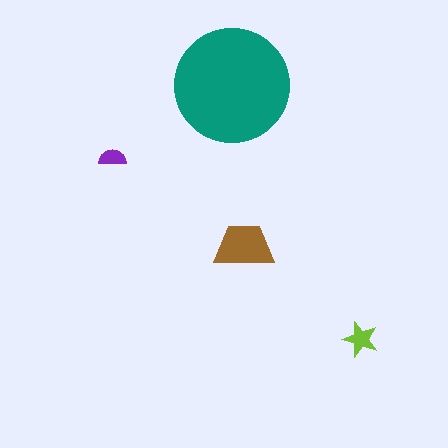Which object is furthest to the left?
The purple semicircle is leftmost.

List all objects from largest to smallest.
The teal circle, the brown trapezoid, the lime star, the purple semicircle.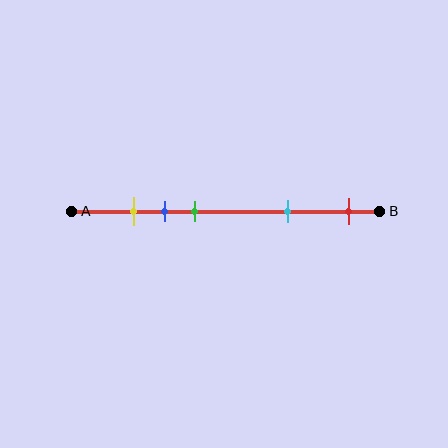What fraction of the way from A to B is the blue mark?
The blue mark is approximately 30% (0.3) of the way from A to B.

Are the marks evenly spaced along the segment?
No, the marks are not evenly spaced.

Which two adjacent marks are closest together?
The yellow and blue marks are the closest adjacent pair.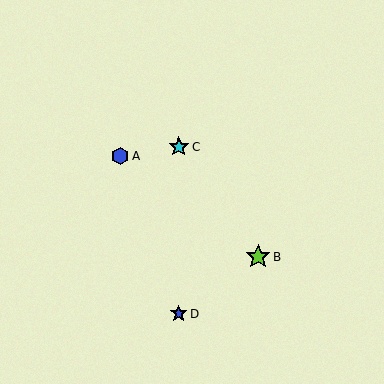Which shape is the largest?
The lime star (labeled B) is the largest.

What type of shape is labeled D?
Shape D is a blue star.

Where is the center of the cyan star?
The center of the cyan star is at (179, 147).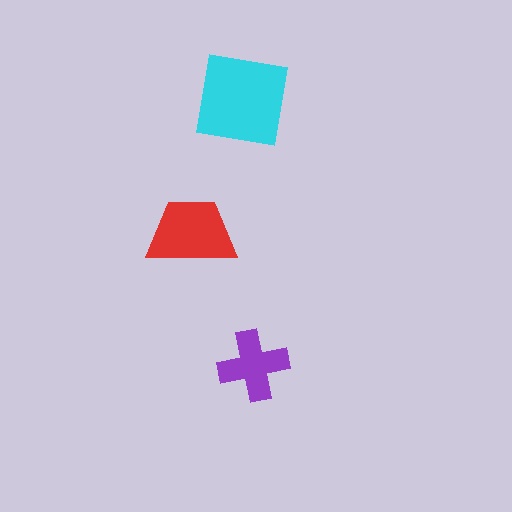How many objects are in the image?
There are 3 objects in the image.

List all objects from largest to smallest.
The cyan square, the red trapezoid, the purple cross.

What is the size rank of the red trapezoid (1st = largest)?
2nd.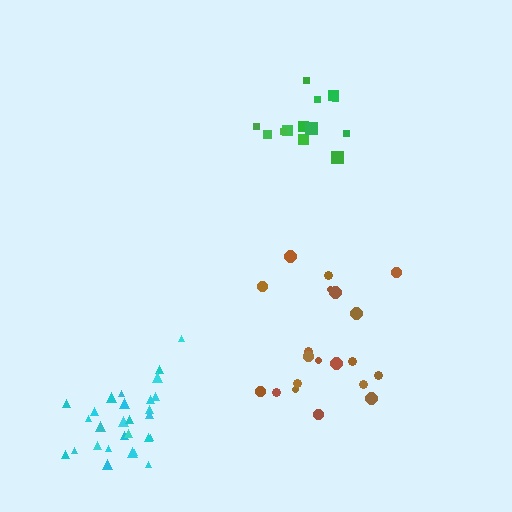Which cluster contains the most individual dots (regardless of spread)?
Cyan (28).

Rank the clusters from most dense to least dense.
cyan, green, brown.